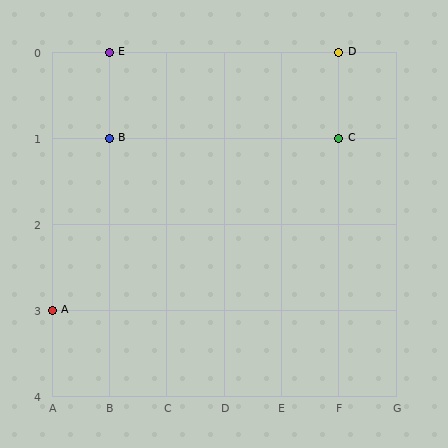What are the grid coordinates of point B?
Point B is at grid coordinates (B, 1).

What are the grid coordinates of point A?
Point A is at grid coordinates (A, 3).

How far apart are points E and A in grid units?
Points E and A are 1 column and 3 rows apart (about 3.2 grid units diagonally).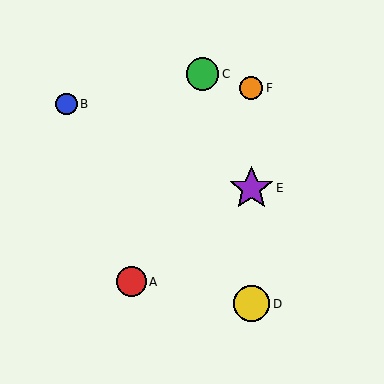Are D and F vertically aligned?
Yes, both are at x≈251.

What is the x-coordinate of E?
Object E is at x≈251.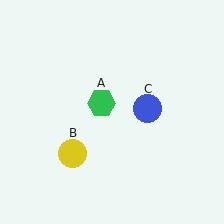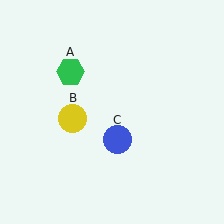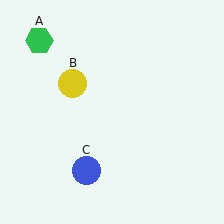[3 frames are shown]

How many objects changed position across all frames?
3 objects changed position: green hexagon (object A), yellow circle (object B), blue circle (object C).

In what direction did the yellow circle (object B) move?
The yellow circle (object B) moved up.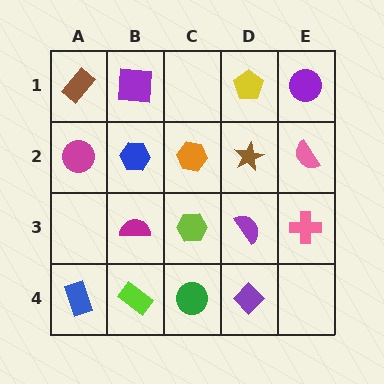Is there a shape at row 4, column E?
No, that cell is empty.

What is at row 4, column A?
A blue rectangle.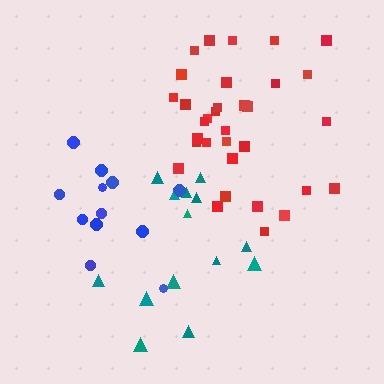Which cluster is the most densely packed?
Red.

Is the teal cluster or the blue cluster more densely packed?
Blue.